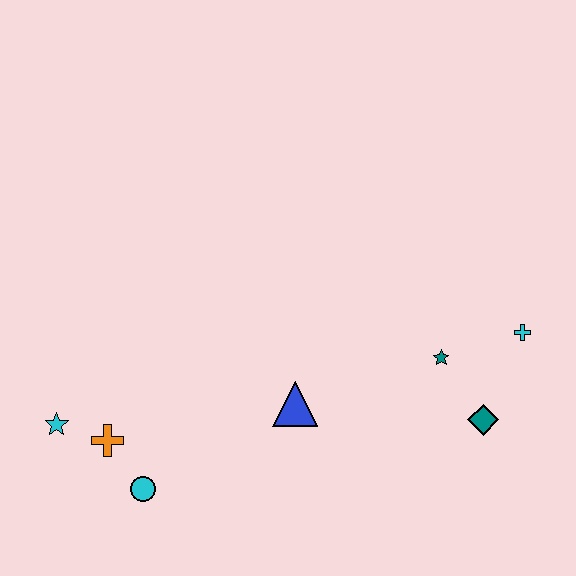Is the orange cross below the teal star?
Yes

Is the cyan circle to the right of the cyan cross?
No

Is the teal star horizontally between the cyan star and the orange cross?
No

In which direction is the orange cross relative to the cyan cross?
The orange cross is to the left of the cyan cross.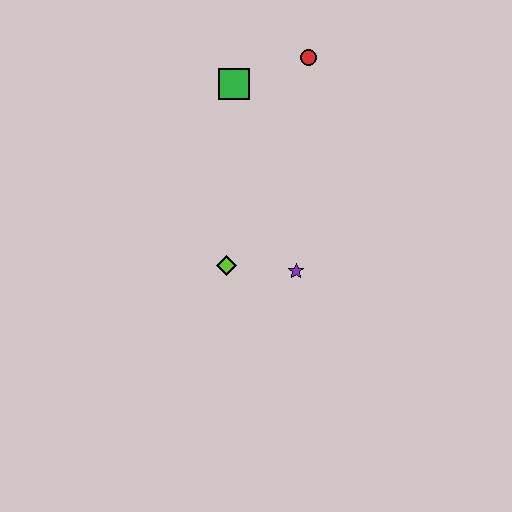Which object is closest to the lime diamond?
The purple star is closest to the lime diamond.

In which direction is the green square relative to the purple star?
The green square is above the purple star.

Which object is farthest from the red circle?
The lime diamond is farthest from the red circle.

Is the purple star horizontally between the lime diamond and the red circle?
Yes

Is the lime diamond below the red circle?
Yes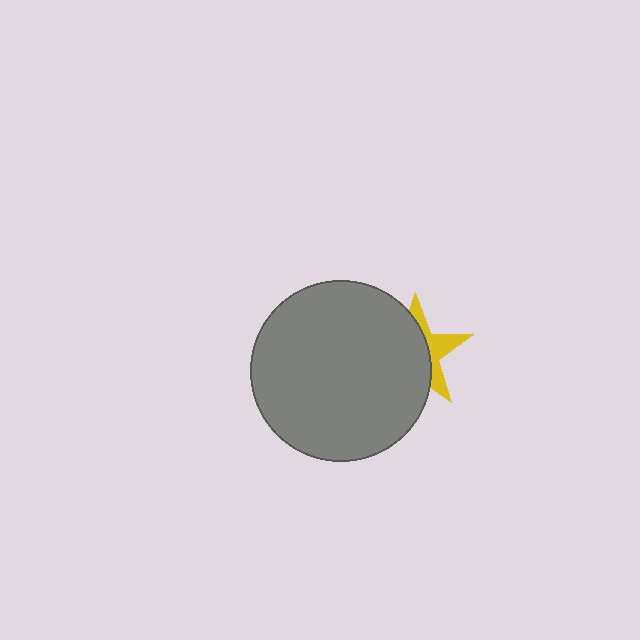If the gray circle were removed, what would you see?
You would see the complete yellow star.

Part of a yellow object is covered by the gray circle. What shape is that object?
It is a star.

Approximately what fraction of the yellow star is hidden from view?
Roughly 65% of the yellow star is hidden behind the gray circle.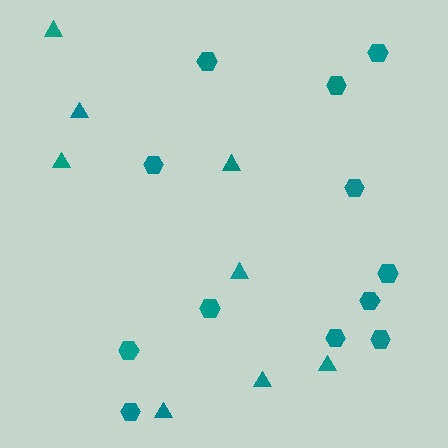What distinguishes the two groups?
There are 2 groups: one group of hexagons (12) and one group of triangles (8).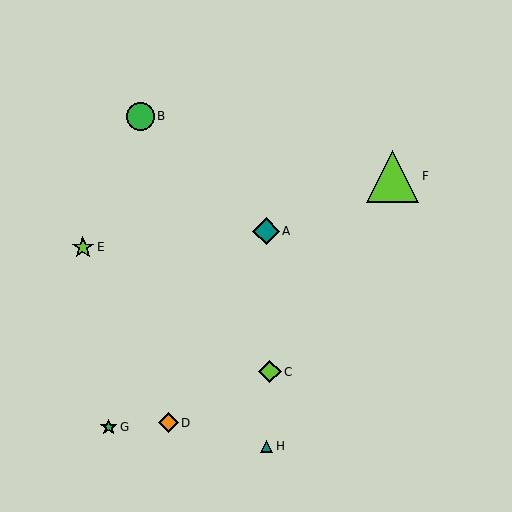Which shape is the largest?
The lime triangle (labeled F) is the largest.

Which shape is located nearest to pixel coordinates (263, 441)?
The teal triangle (labeled H) at (266, 446) is nearest to that location.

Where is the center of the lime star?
The center of the lime star is at (83, 247).